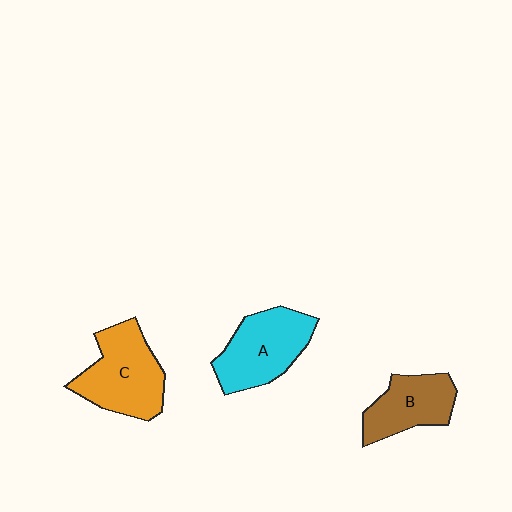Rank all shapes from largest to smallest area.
From largest to smallest: C (orange), A (cyan), B (brown).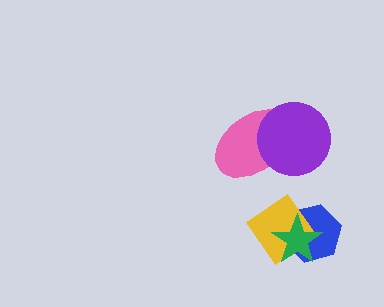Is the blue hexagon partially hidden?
Yes, it is partially covered by another shape.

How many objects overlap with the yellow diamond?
2 objects overlap with the yellow diamond.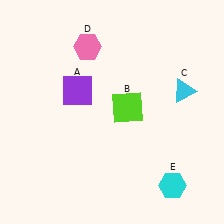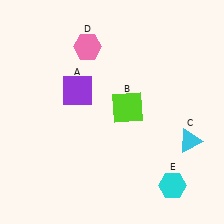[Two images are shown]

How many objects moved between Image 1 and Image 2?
1 object moved between the two images.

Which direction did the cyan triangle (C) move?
The cyan triangle (C) moved down.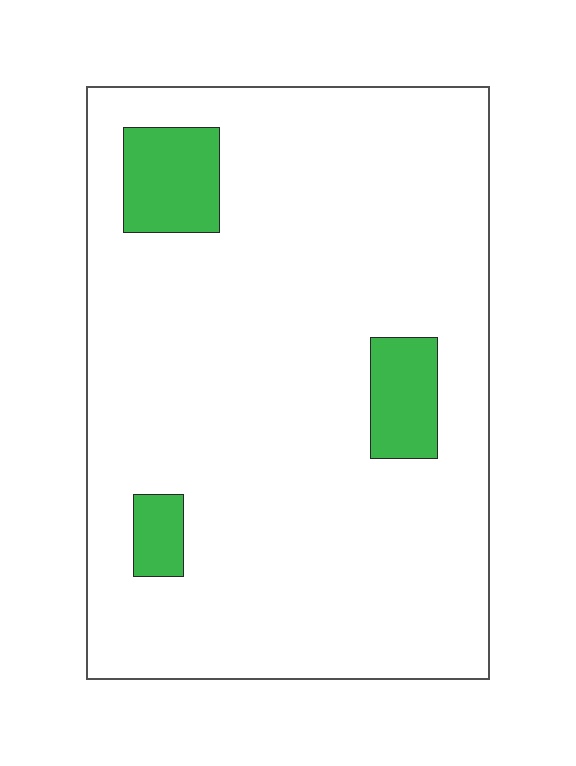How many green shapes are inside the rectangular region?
3.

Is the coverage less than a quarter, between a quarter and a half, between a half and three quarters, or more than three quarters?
Less than a quarter.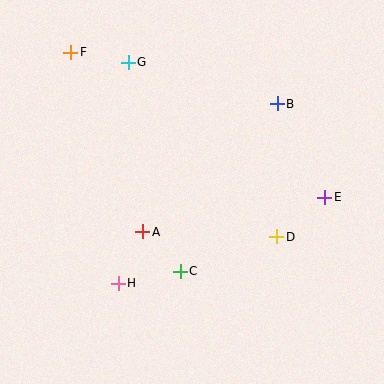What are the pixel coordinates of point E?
Point E is at (325, 197).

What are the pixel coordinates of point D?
Point D is at (277, 237).